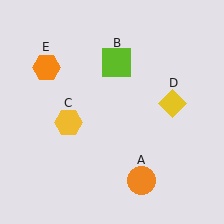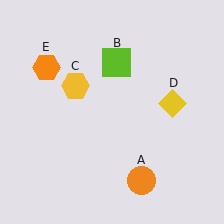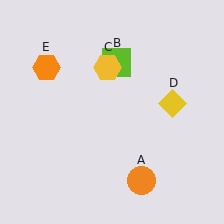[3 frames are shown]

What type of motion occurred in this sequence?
The yellow hexagon (object C) rotated clockwise around the center of the scene.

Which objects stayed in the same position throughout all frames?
Orange circle (object A) and lime square (object B) and yellow diamond (object D) and orange hexagon (object E) remained stationary.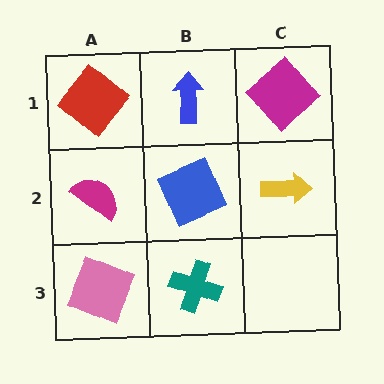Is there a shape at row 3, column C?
No, that cell is empty.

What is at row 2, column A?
A magenta semicircle.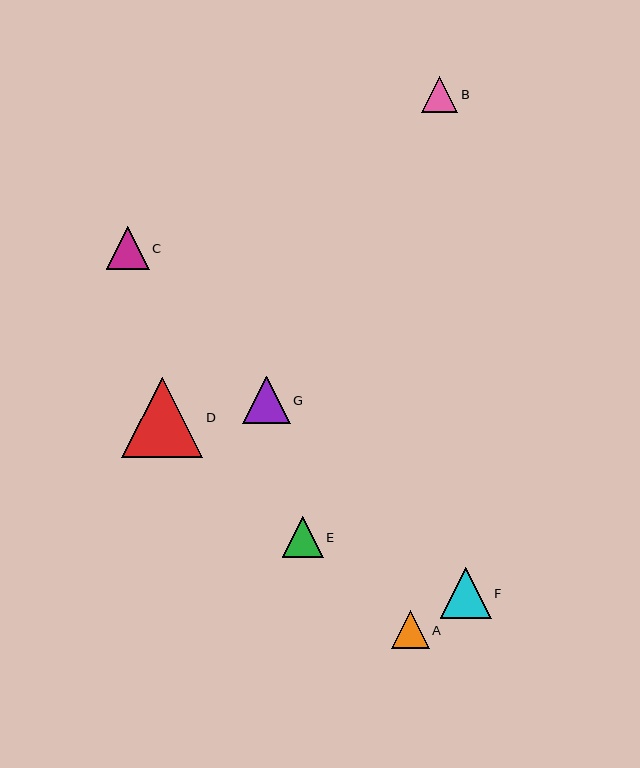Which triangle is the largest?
Triangle D is the largest with a size of approximately 81 pixels.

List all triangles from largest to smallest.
From largest to smallest: D, F, G, C, E, A, B.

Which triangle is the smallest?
Triangle B is the smallest with a size of approximately 36 pixels.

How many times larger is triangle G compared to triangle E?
Triangle G is approximately 1.2 times the size of triangle E.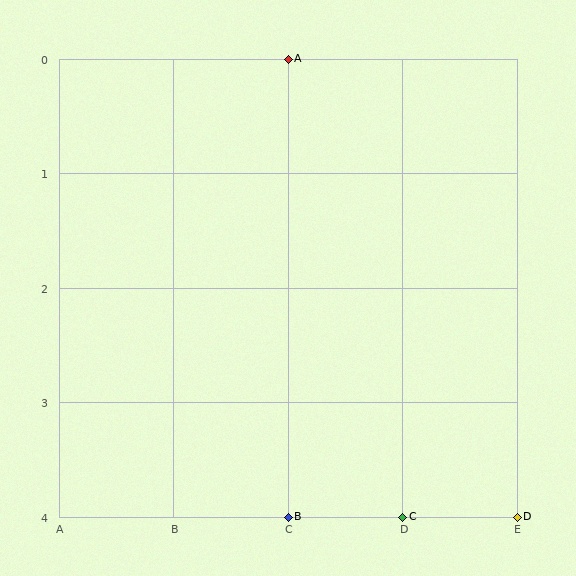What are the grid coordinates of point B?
Point B is at grid coordinates (C, 4).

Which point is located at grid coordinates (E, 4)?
Point D is at (E, 4).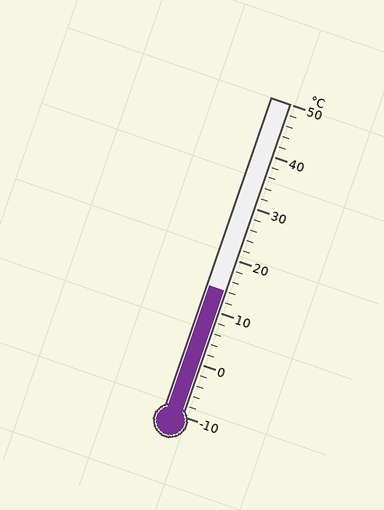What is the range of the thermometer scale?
The thermometer scale ranges from -10°C to 50°C.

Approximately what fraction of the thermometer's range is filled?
The thermometer is filled to approximately 40% of its range.